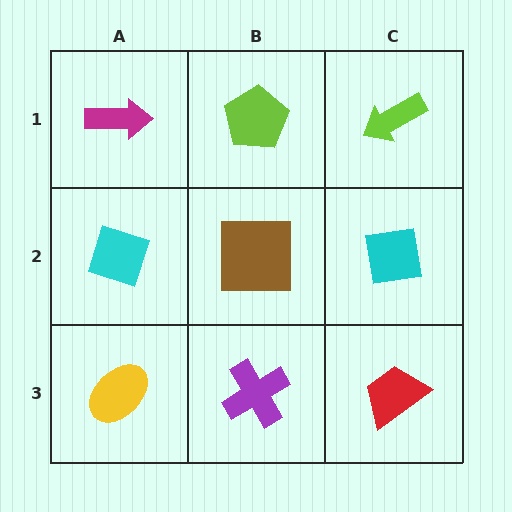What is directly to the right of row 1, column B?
A lime arrow.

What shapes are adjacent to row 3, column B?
A brown square (row 2, column B), a yellow ellipse (row 3, column A), a red trapezoid (row 3, column C).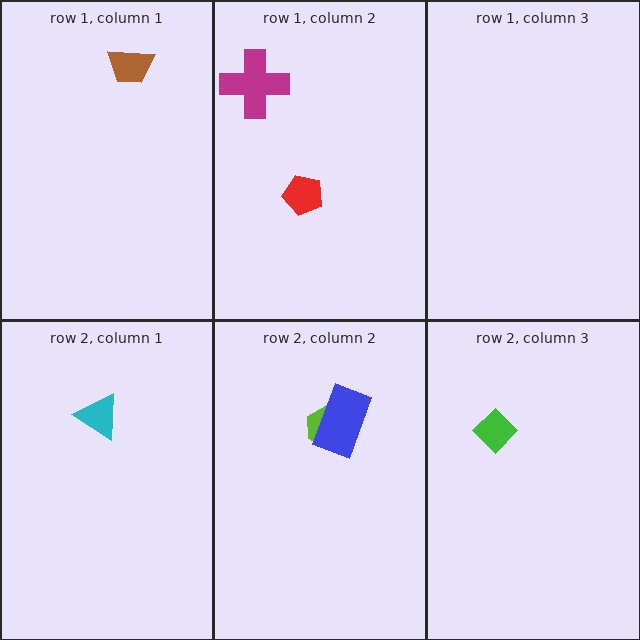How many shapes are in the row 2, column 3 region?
1.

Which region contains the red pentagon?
The row 1, column 2 region.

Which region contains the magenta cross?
The row 1, column 2 region.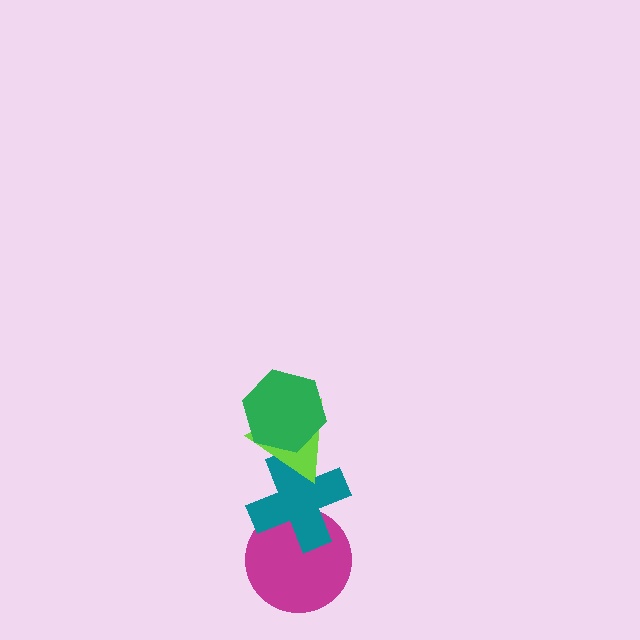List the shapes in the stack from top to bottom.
From top to bottom: the green hexagon, the lime triangle, the teal cross, the magenta circle.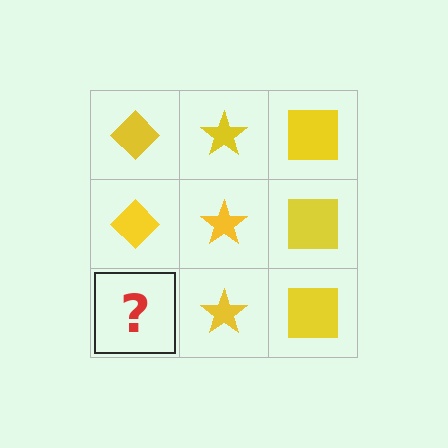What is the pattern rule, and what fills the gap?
The rule is that each column has a consistent shape. The gap should be filled with a yellow diamond.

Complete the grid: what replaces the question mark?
The question mark should be replaced with a yellow diamond.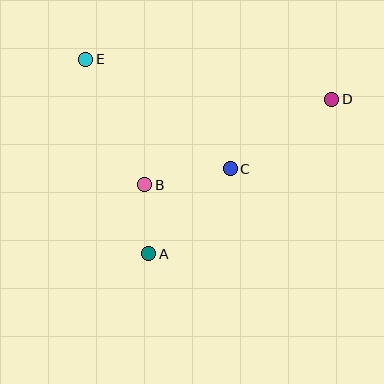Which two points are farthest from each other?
Points D and E are farthest from each other.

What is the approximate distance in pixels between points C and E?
The distance between C and E is approximately 181 pixels.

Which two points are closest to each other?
Points A and B are closest to each other.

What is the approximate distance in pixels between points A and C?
The distance between A and C is approximately 118 pixels.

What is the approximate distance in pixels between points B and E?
The distance between B and E is approximately 138 pixels.